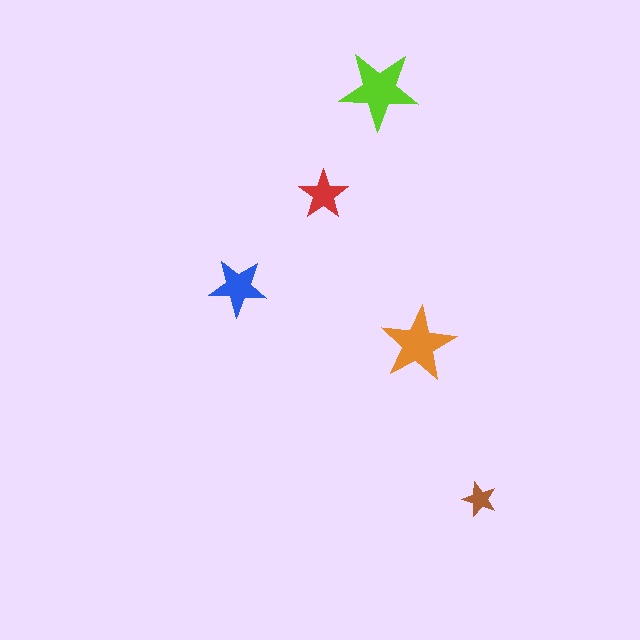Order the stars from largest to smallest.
the lime one, the orange one, the blue one, the red one, the brown one.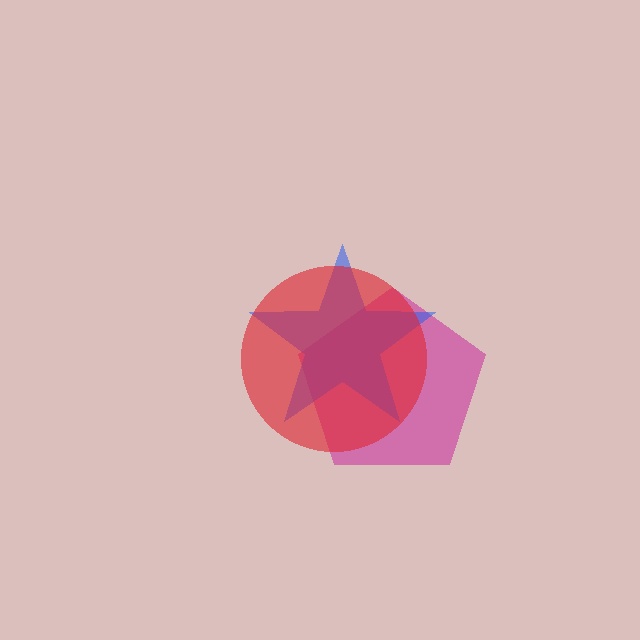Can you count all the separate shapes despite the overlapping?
Yes, there are 3 separate shapes.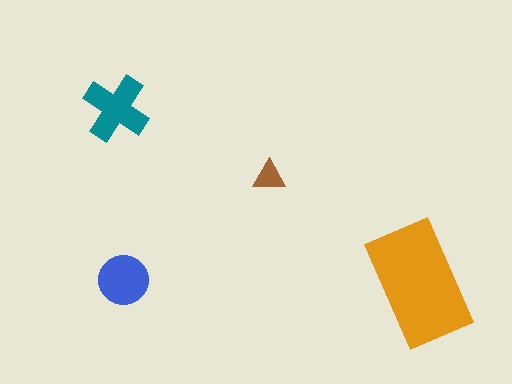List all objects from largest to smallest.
The orange rectangle, the teal cross, the blue circle, the brown triangle.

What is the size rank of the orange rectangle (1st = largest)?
1st.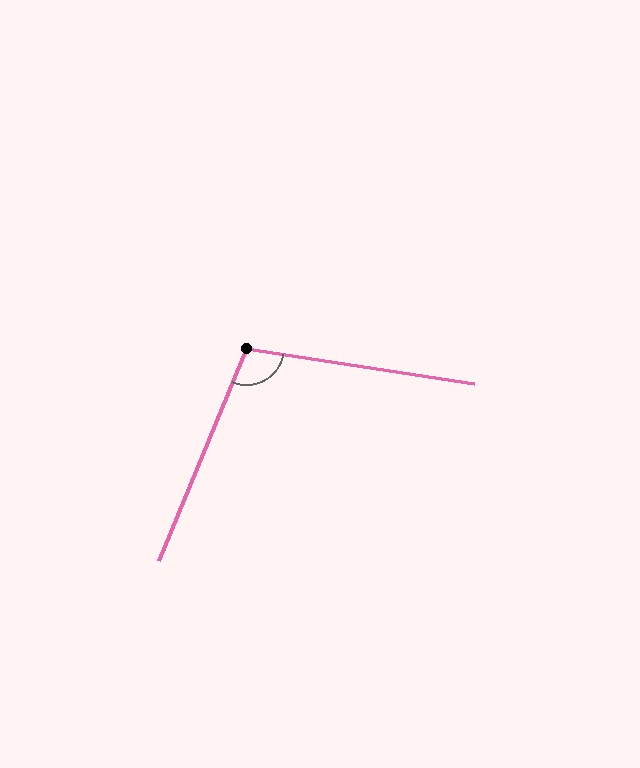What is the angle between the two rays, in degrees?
Approximately 104 degrees.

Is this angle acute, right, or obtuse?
It is obtuse.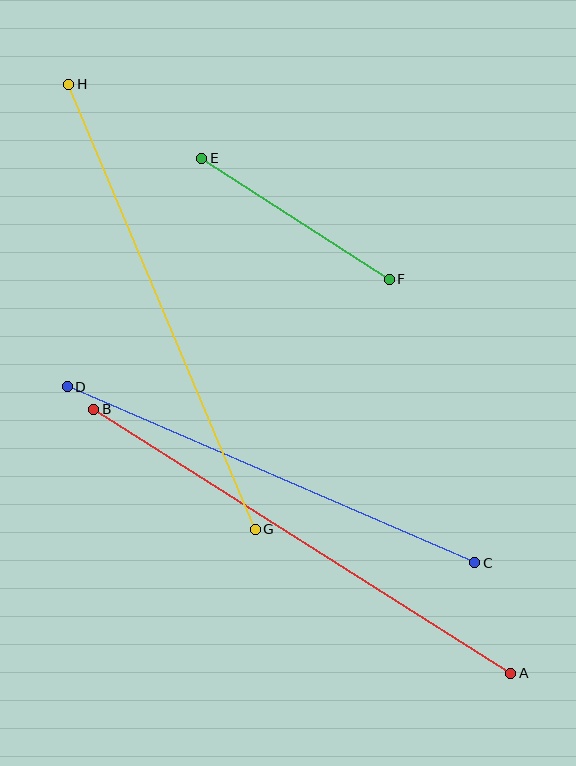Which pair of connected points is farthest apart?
Points A and B are farthest apart.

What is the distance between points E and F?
The distance is approximately 223 pixels.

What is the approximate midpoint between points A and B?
The midpoint is at approximately (302, 541) pixels.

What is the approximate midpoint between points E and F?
The midpoint is at approximately (295, 219) pixels.